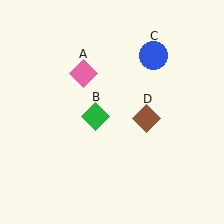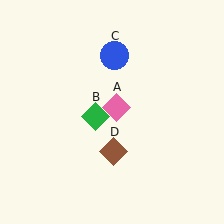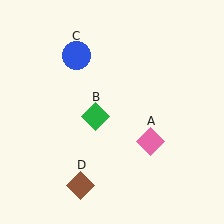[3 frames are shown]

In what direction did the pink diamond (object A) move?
The pink diamond (object A) moved down and to the right.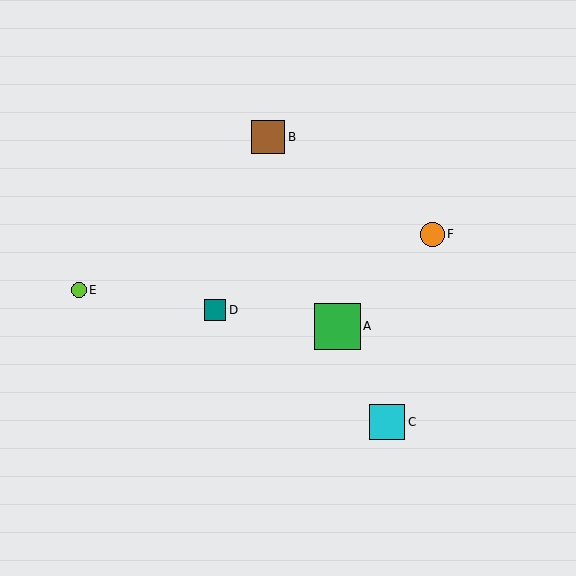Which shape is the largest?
The green square (labeled A) is the largest.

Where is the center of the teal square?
The center of the teal square is at (215, 310).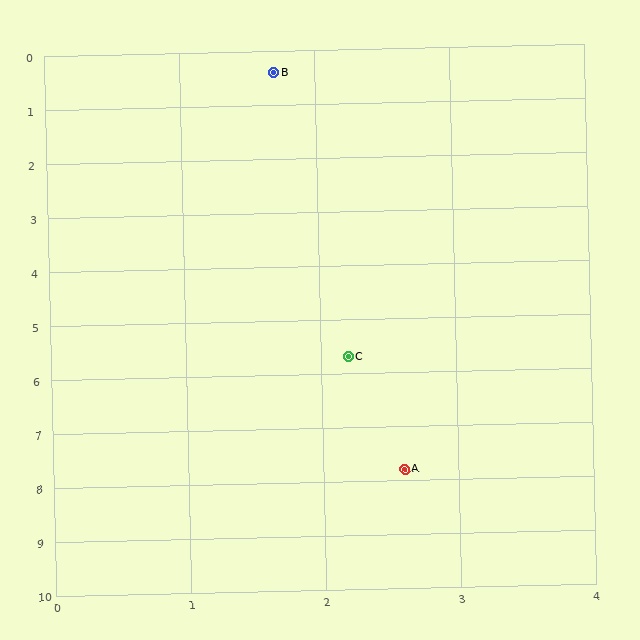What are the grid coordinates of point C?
Point C is at approximately (2.2, 5.7).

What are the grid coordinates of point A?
Point A is at approximately (2.6, 7.8).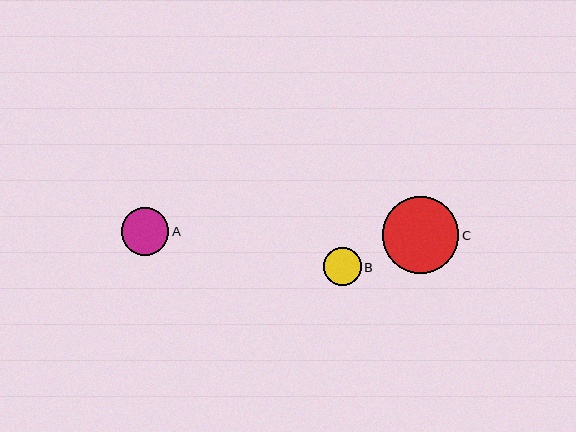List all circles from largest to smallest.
From largest to smallest: C, A, B.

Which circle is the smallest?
Circle B is the smallest with a size of approximately 38 pixels.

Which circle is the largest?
Circle C is the largest with a size of approximately 76 pixels.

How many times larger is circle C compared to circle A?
Circle C is approximately 1.6 times the size of circle A.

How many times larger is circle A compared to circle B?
Circle A is approximately 1.3 times the size of circle B.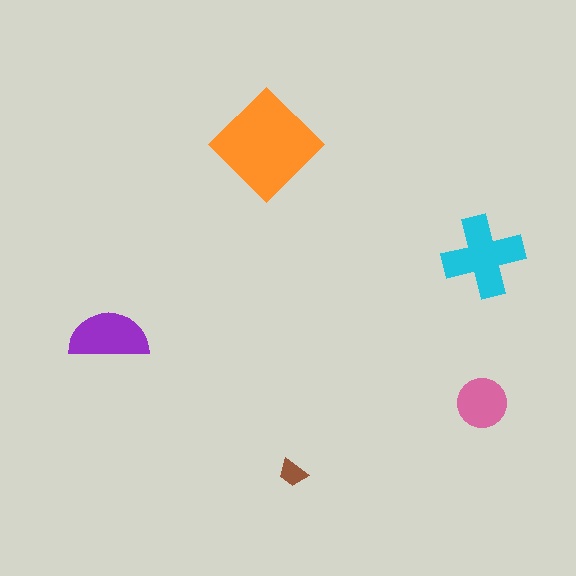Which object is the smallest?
The brown trapezoid.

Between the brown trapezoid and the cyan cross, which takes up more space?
The cyan cross.